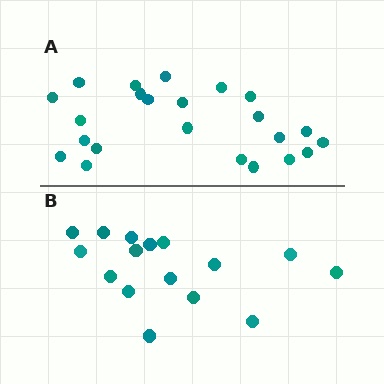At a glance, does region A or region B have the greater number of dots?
Region A (the top region) has more dots.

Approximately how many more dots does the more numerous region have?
Region A has roughly 8 or so more dots than region B.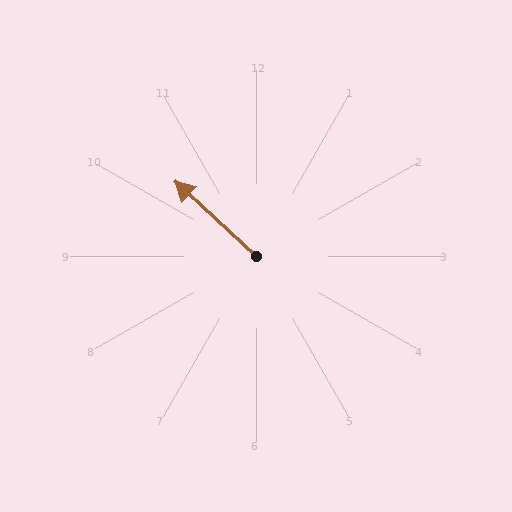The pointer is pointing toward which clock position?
Roughly 10 o'clock.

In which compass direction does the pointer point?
Northwest.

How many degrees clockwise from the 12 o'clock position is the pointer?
Approximately 313 degrees.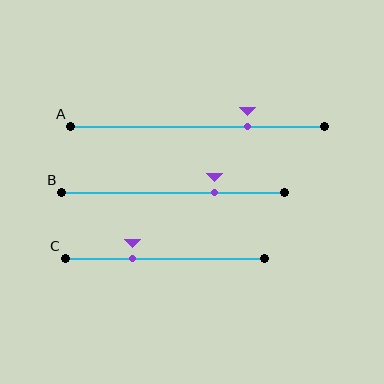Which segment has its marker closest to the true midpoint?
Segment C has its marker closest to the true midpoint.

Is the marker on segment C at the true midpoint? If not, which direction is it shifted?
No, the marker on segment C is shifted to the left by about 16% of the segment length.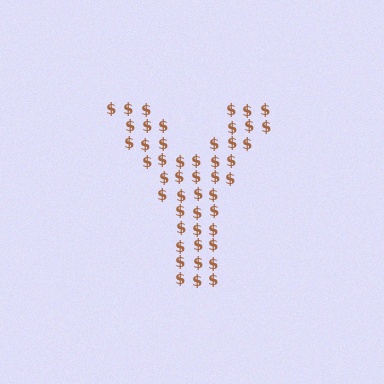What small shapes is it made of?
It is made of small dollar signs.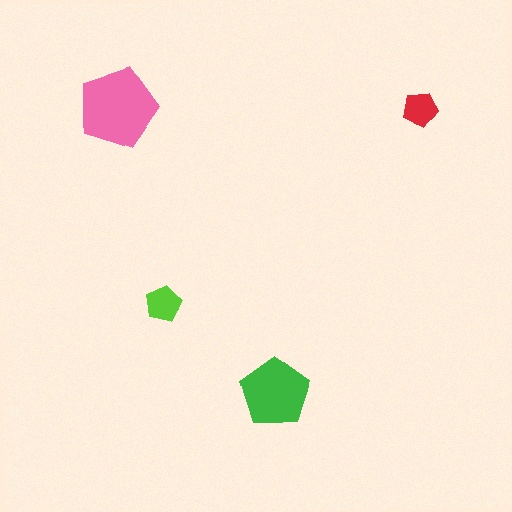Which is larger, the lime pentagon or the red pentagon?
The lime one.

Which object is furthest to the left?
The pink pentagon is leftmost.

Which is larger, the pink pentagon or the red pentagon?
The pink one.